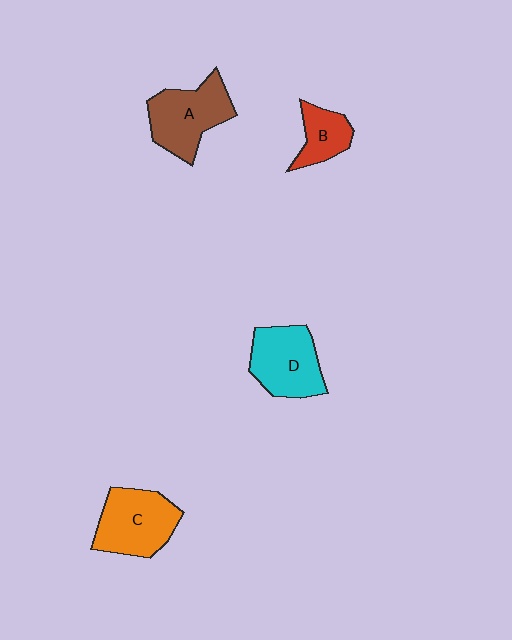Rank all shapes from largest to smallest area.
From largest to smallest: C (orange), A (brown), D (cyan), B (red).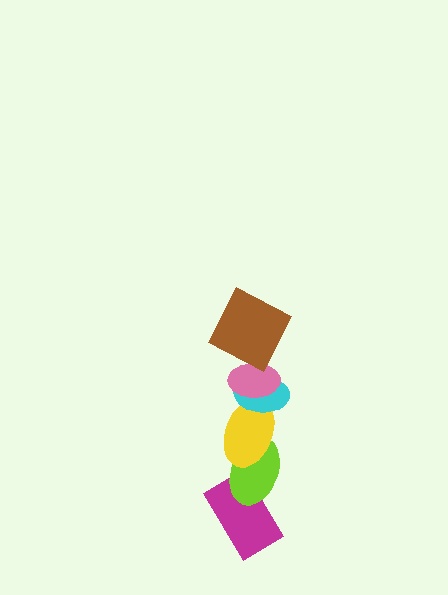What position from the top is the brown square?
The brown square is 1st from the top.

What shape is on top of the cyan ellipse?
The pink ellipse is on top of the cyan ellipse.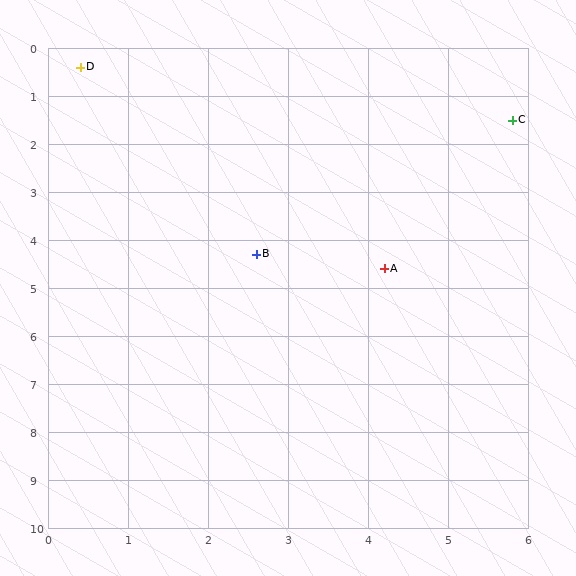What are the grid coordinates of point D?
Point D is at approximately (0.4, 0.4).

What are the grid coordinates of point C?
Point C is at approximately (5.8, 1.5).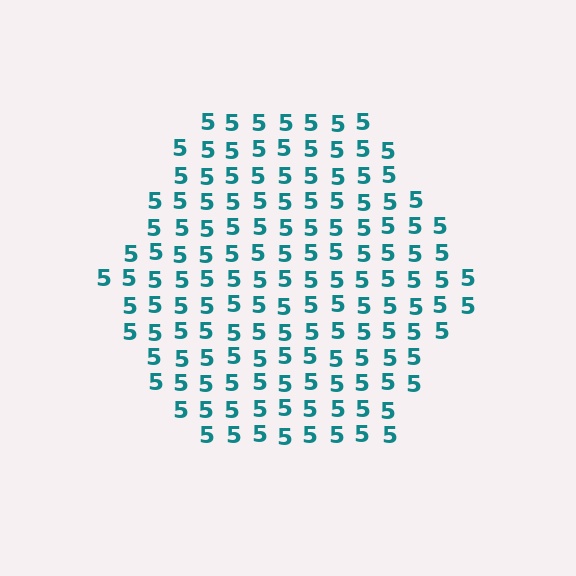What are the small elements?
The small elements are digit 5's.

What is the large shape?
The large shape is a hexagon.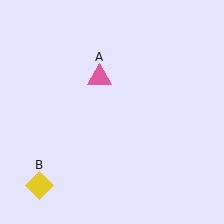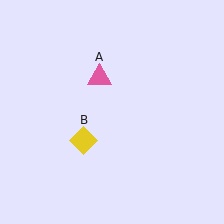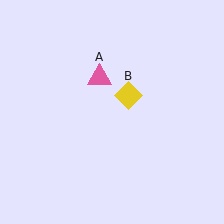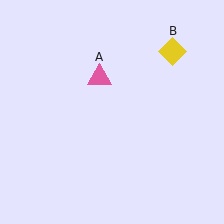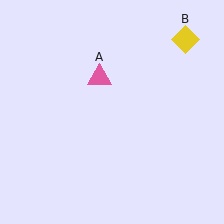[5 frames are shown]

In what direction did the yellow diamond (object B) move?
The yellow diamond (object B) moved up and to the right.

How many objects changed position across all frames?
1 object changed position: yellow diamond (object B).